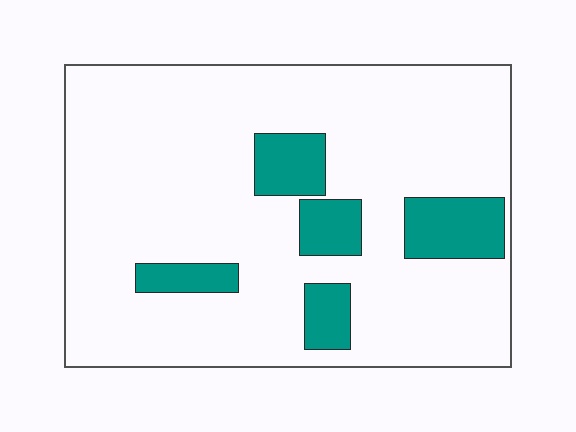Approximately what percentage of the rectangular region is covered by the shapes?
Approximately 15%.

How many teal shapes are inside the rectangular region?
5.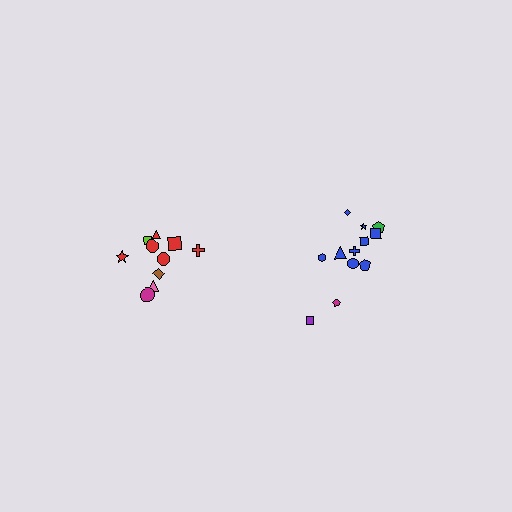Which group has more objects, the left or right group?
The right group.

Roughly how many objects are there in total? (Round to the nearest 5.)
Roughly 20 objects in total.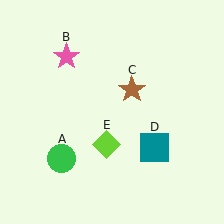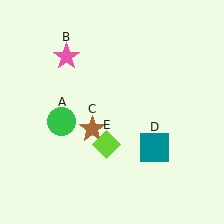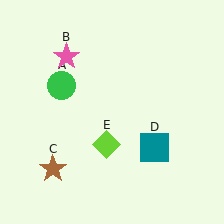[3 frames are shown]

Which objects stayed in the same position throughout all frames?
Pink star (object B) and teal square (object D) and lime diamond (object E) remained stationary.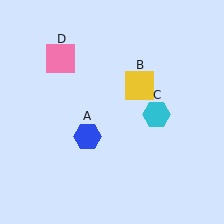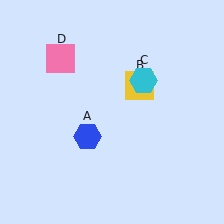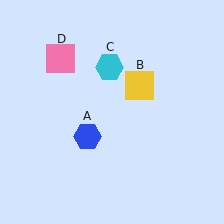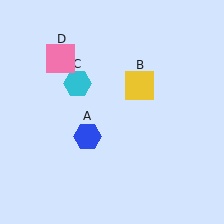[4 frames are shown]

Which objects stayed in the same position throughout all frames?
Blue hexagon (object A) and yellow square (object B) and pink square (object D) remained stationary.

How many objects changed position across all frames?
1 object changed position: cyan hexagon (object C).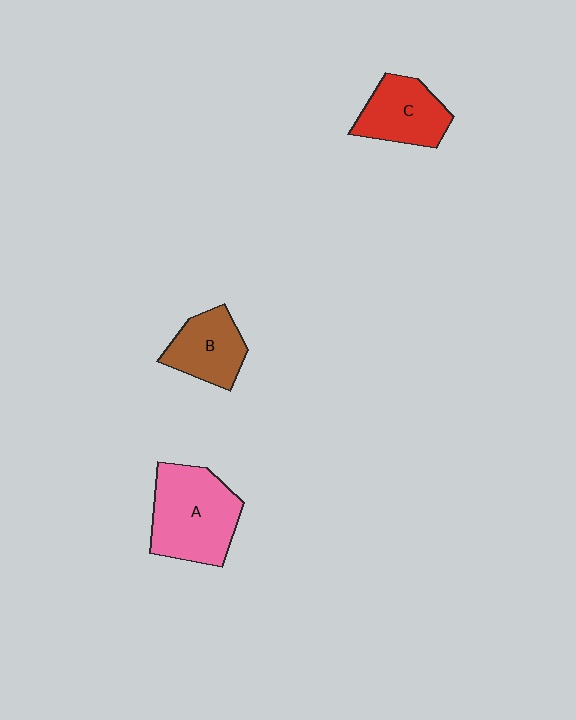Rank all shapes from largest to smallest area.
From largest to smallest: A (pink), C (red), B (brown).